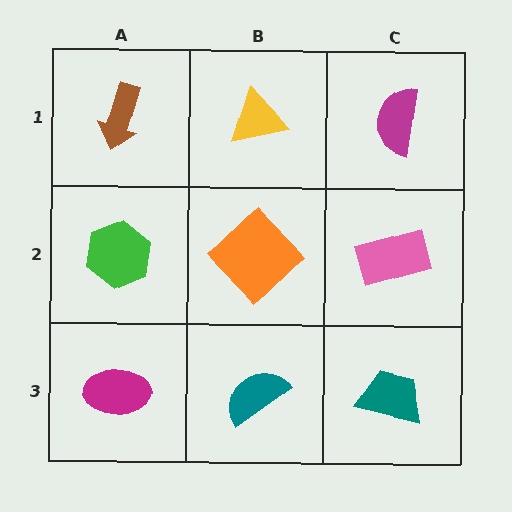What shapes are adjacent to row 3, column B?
An orange diamond (row 2, column B), a magenta ellipse (row 3, column A), a teal trapezoid (row 3, column C).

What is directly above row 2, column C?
A magenta semicircle.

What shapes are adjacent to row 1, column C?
A pink rectangle (row 2, column C), a yellow triangle (row 1, column B).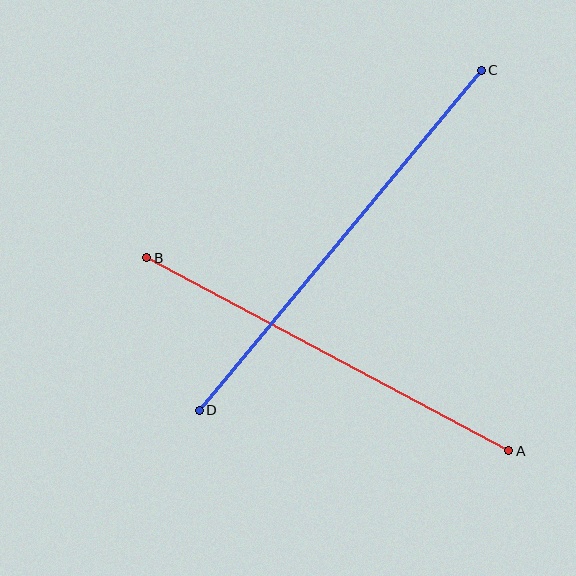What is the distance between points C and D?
The distance is approximately 442 pixels.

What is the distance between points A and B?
The distance is approximately 410 pixels.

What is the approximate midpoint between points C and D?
The midpoint is at approximately (340, 240) pixels.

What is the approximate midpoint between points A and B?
The midpoint is at approximately (328, 354) pixels.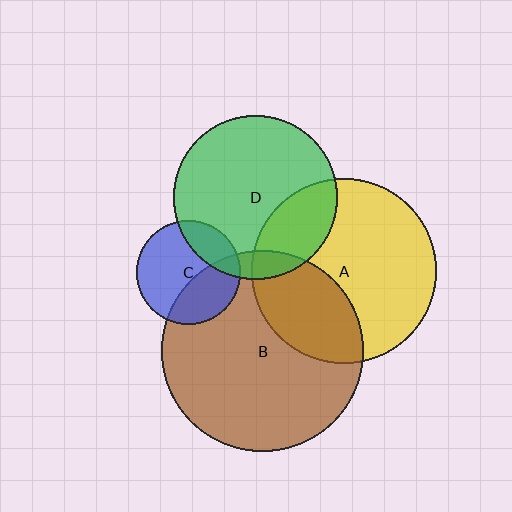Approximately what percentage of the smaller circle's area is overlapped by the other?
Approximately 30%.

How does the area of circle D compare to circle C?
Approximately 2.5 times.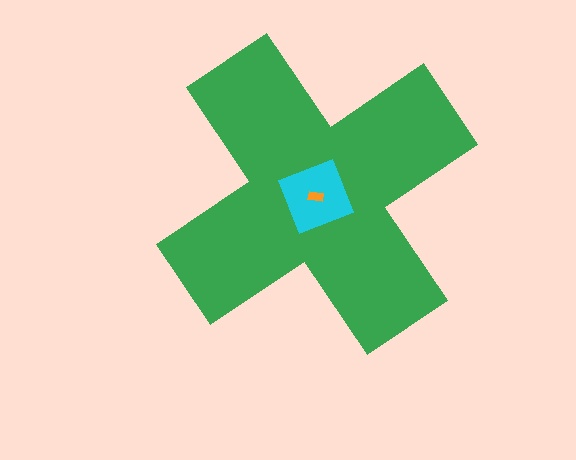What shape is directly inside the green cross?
The cyan square.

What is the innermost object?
The orange rectangle.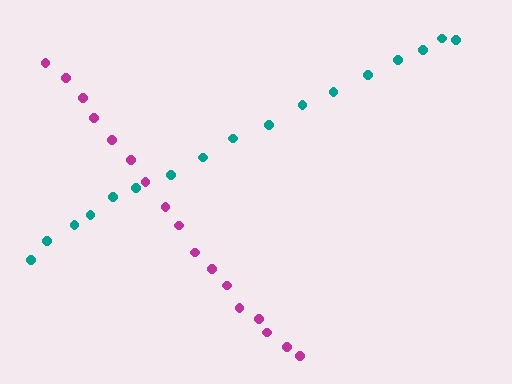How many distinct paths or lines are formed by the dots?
There are 2 distinct paths.